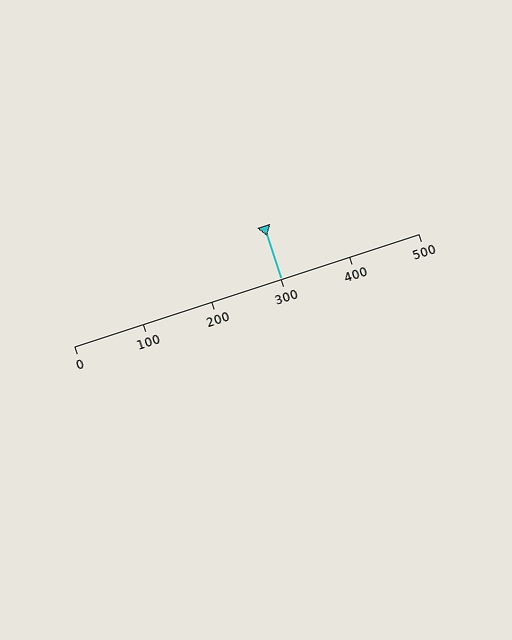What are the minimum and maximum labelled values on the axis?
The axis runs from 0 to 500.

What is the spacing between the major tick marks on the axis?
The major ticks are spaced 100 apart.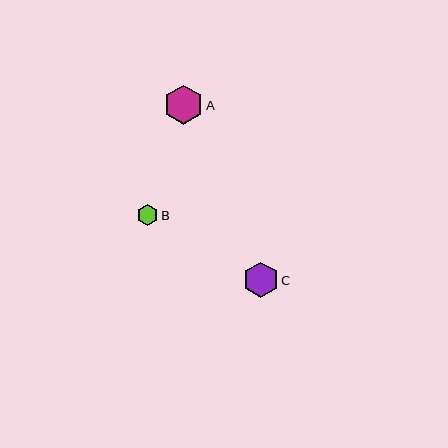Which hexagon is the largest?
Hexagon A is the largest with a size of approximately 39 pixels.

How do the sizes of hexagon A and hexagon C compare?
Hexagon A and hexagon C are approximately the same size.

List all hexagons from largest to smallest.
From largest to smallest: A, C, B.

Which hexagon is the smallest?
Hexagon B is the smallest with a size of approximately 21 pixels.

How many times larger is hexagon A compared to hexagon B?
Hexagon A is approximately 1.9 times the size of hexagon B.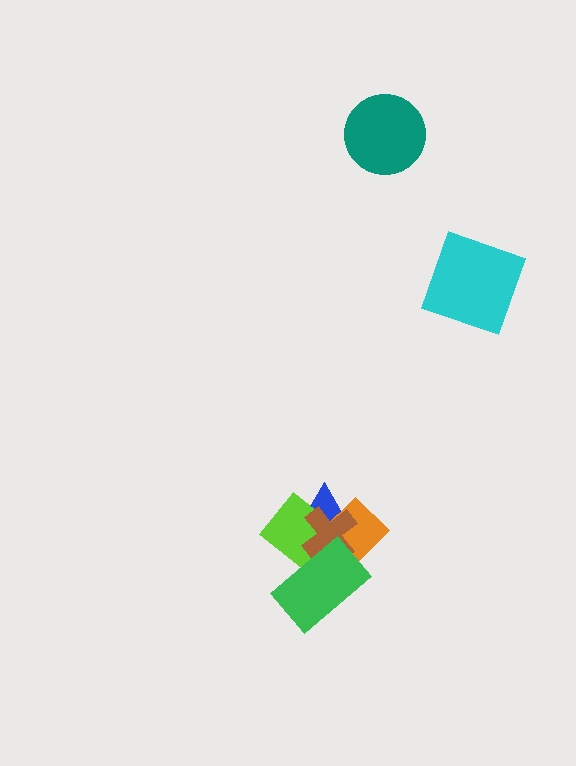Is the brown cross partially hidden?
Yes, it is partially covered by another shape.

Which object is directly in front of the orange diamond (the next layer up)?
The brown cross is directly in front of the orange diamond.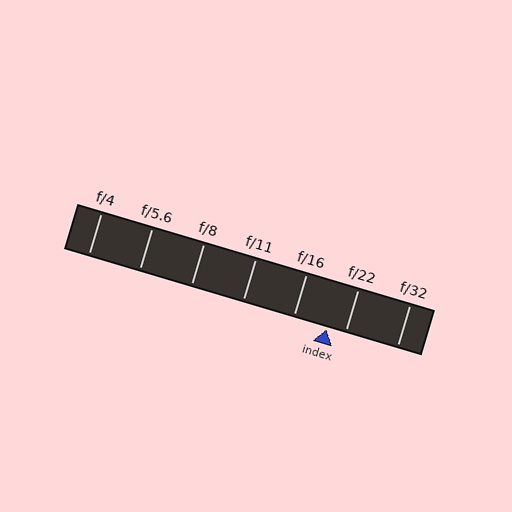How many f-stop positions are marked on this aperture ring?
There are 7 f-stop positions marked.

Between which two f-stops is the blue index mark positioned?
The index mark is between f/16 and f/22.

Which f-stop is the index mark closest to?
The index mark is closest to f/22.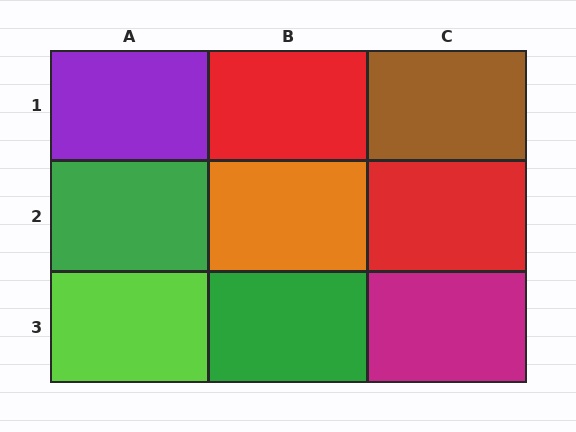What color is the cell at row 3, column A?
Lime.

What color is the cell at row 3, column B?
Green.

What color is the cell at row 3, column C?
Magenta.